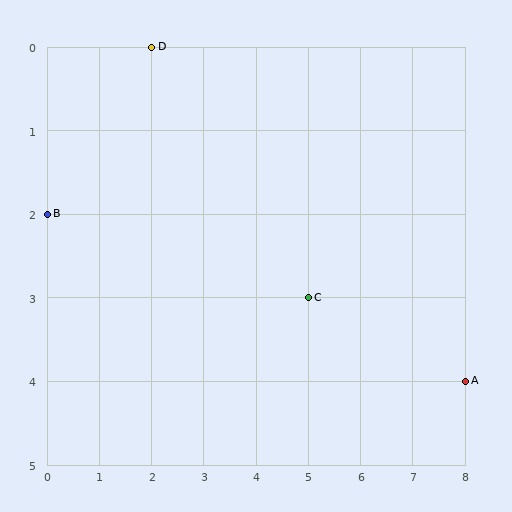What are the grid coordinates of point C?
Point C is at grid coordinates (5, 3).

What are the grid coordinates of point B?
Point B is at grid coordinates (0, 2).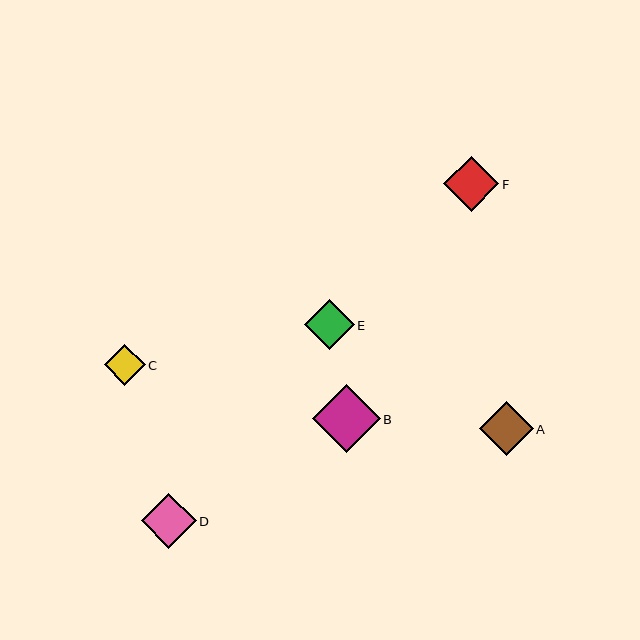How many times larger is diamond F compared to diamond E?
Diamond F is approximately 1.1 times the size of diamond E.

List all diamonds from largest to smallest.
From largest to smallest: B, F, D, A, E, C.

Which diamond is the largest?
Diamond B is the largest with a size of approximately 68 pixels.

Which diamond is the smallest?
Diamond C is the smallest with a size of approximately 41 pixels.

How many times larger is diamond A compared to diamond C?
Diamond A is approximately 1.3 times the size of diamond C.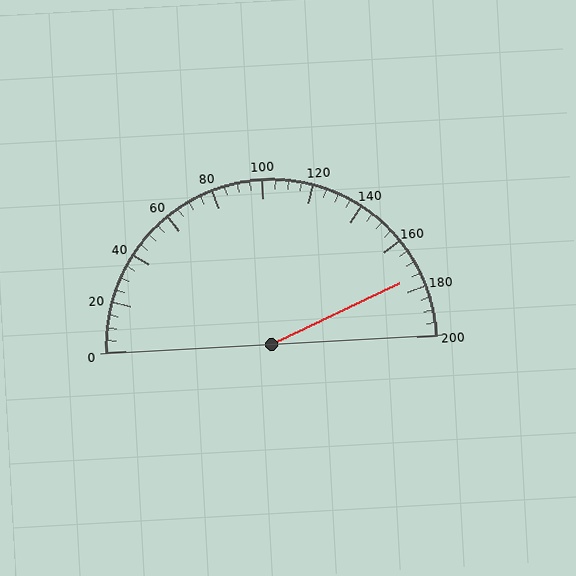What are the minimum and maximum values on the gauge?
The gauge ranges from 0 to 200.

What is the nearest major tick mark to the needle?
The nearest major tick mark is 180.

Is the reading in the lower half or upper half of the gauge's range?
The reading is in the upper half of the range (0 to 200).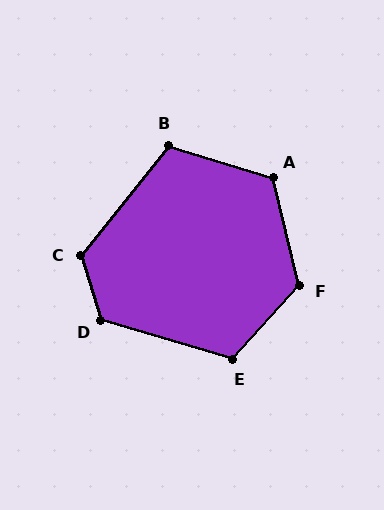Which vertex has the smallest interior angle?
B, at approximately 112 degrees.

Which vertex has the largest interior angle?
D, at approximately 125 degrees.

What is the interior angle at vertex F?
Approximately 124 degrees (obtuse).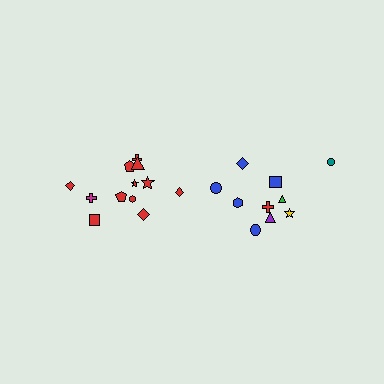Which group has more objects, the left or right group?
The left group.